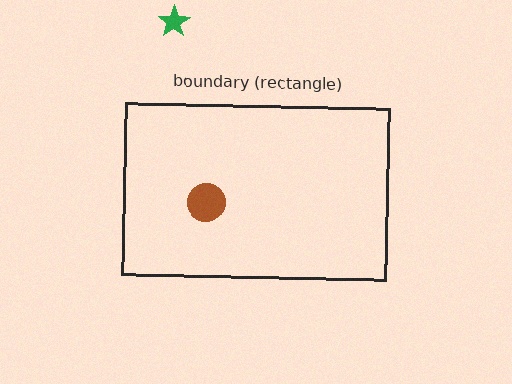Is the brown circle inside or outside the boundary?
Inside.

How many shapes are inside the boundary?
1 inside, 1 outside.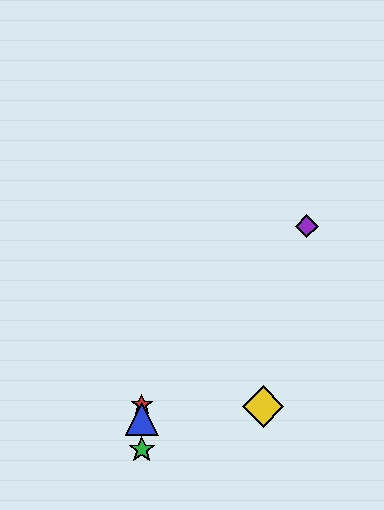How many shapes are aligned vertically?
3 shapes (the red star, the blue triangle, the green star) are aligned vertically.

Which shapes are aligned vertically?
The red star, the blue triangle, the green star are aligned vertically.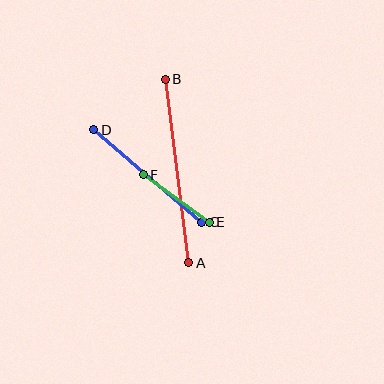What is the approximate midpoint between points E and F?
The midpoint is at approximately (176, 198) pixels.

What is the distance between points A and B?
The distance is approximately 185 pixels.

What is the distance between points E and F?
The distance is approximately 81 pixels.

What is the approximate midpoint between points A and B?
The midpoint is at approximately (177, 171) pixels.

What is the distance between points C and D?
The distance is approximately 142 pixels.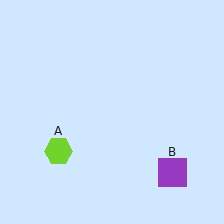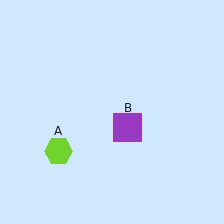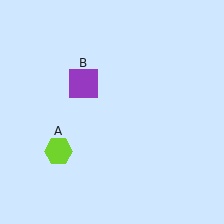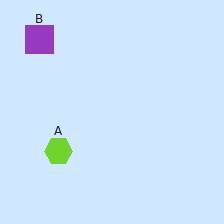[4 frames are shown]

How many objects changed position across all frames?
1 object changed position: purple square (object B).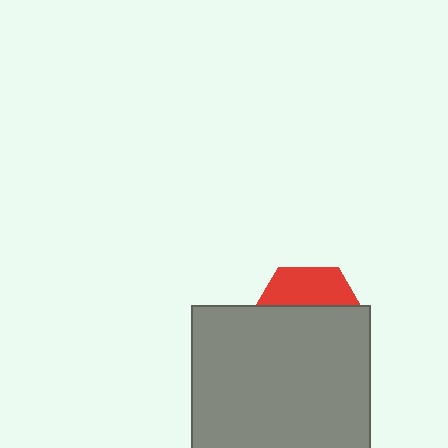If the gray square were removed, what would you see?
You would see the complete red hexagon.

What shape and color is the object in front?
The object in front is a gray square.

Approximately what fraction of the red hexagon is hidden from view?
Roughly 67% of the red hexagon is hidden behind the gray square.